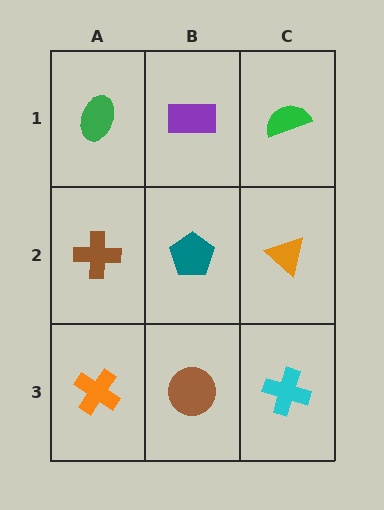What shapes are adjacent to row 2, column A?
A green ellipse (row 1, column A), an orange cross (row 3, column A), a teal pentagon (row 2, column B).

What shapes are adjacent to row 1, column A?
A brown cross (row 2, column A), a purple rectangle (row 1, column B).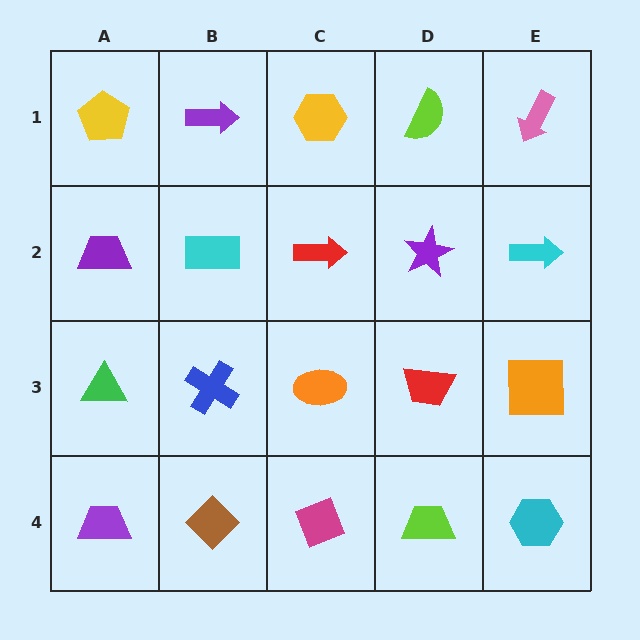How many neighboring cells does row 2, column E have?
3.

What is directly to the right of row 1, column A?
A purple arrow.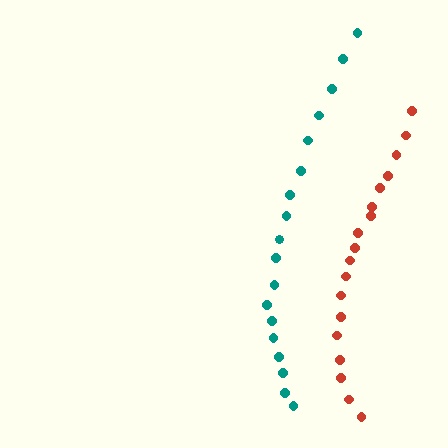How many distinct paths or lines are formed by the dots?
There are 2 distinct paths.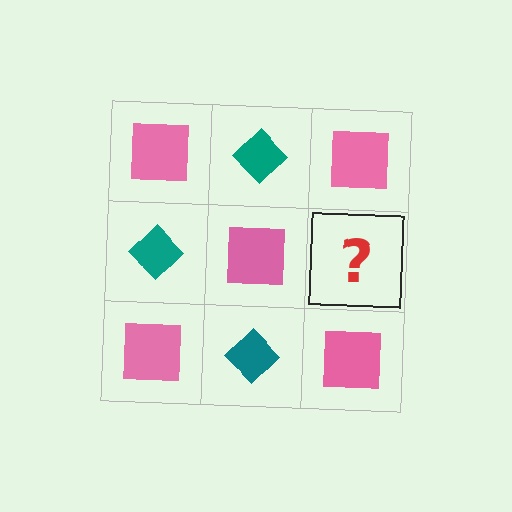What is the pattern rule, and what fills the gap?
The rule is that it alternates pink square and teal diamond in a checkerboard pattern. The gap should be filled with a teal diamond.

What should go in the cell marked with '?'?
The missing cell should contain a teal diamond.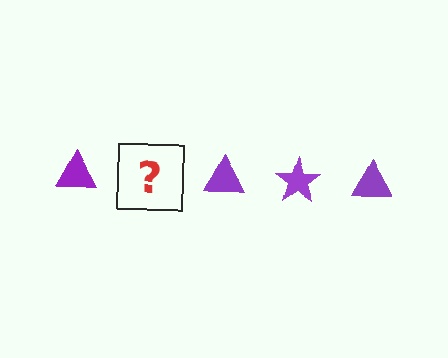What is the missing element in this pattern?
The missing element is a purple star.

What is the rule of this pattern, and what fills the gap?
The rule is that the pattern cycles through triangle, star shapes in purple. The gap should be filled with a purple star.